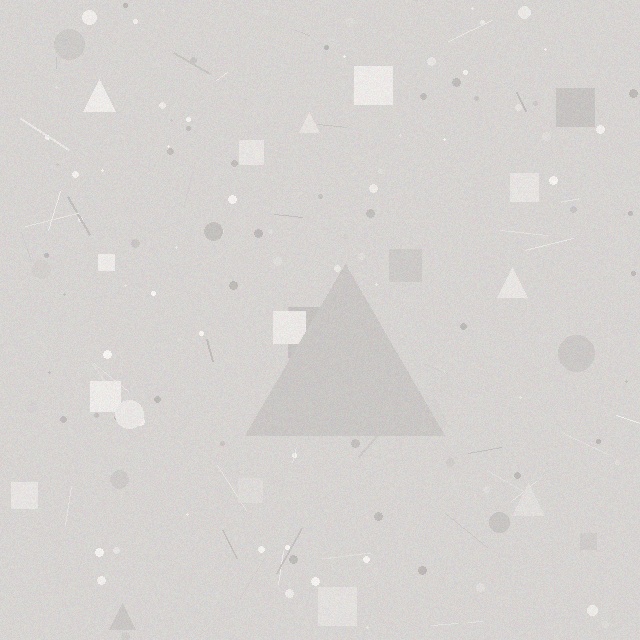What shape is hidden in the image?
A triangle is hidden in the image.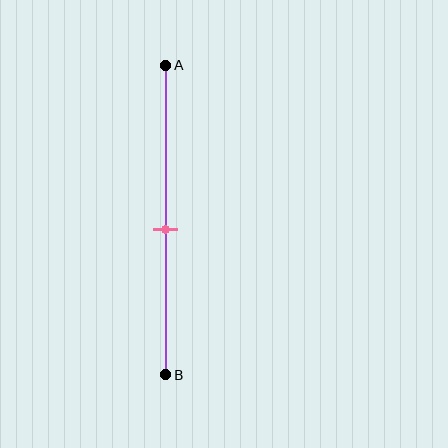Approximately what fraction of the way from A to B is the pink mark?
The pink mark is approximately 55% of the way from A to B.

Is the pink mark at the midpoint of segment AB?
Yes, the mark is approximately at the midpoint.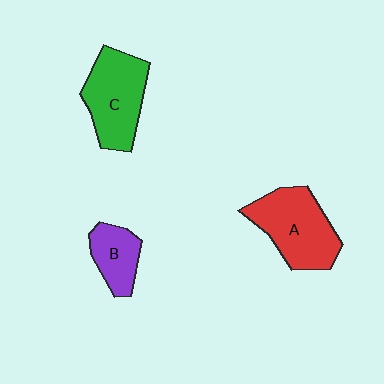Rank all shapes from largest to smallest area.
From largest to smallest: A (red), C (green), B (purple).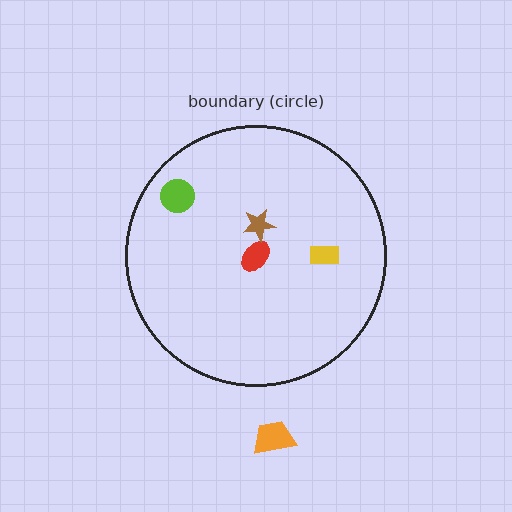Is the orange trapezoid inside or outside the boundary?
Outside.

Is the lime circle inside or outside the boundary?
Inside.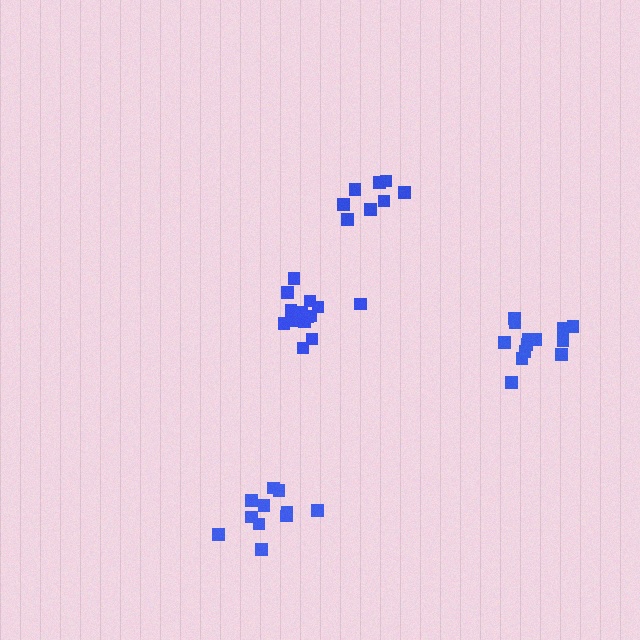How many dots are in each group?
Group 1: 8 dots, Group 2: 14 dots, Group 3: 11 dots, Group 4: 13 dots (46 total).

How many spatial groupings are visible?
There are 4 spatial groupings.